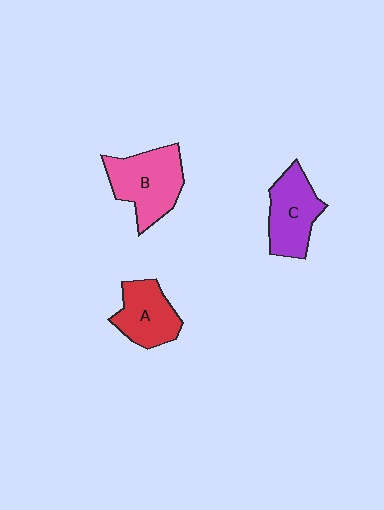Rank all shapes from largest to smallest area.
From largest to smallest: B (pink), C (purple), A (red).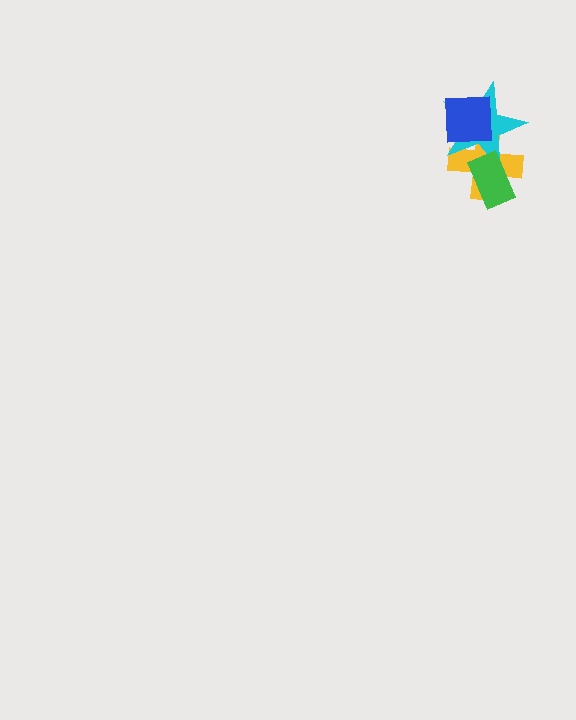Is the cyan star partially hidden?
Yes, it is partially covered by another shape.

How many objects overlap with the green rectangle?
2 objects overlap with the green rectangle.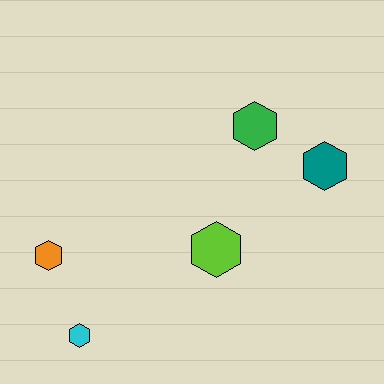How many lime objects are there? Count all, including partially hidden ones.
There is 1 lime object.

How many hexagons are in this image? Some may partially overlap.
There are 5 hexagons.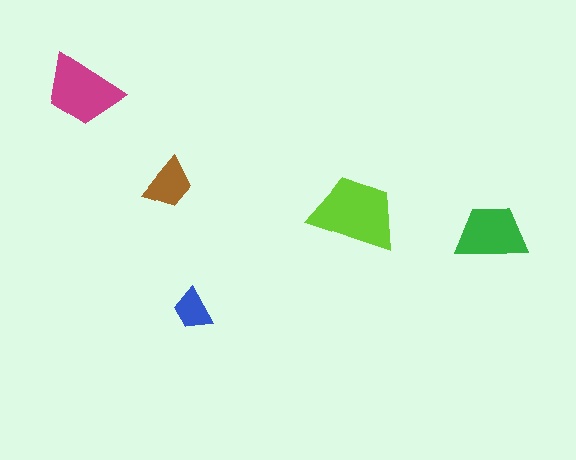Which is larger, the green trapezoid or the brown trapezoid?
The green one.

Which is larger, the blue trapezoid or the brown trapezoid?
The brown one.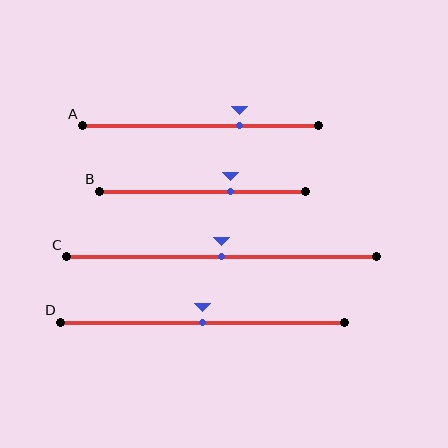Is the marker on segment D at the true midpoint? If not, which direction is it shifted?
Yes, the marker on segment D is at the true midpoint.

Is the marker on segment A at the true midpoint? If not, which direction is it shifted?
No, the marker on segment A is shifted to the right by about 16% of the segment length.